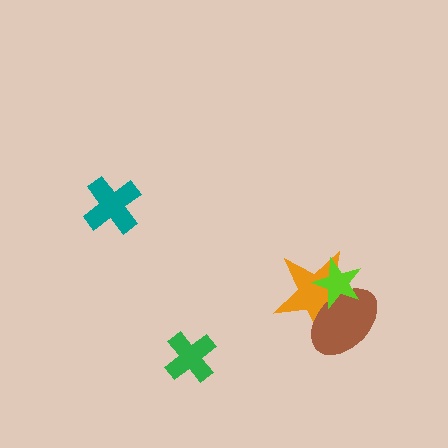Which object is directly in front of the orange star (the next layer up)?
The brown ellipse is directly in front of the orange star.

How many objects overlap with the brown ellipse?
2 objects overlap with the brown ellipse.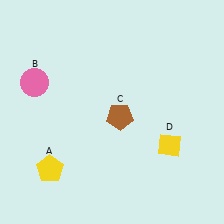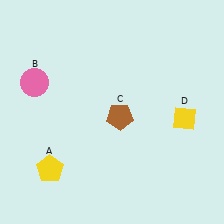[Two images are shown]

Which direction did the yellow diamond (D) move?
The yellow diamond (D) moved up.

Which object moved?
The yellow diamond (D) moved up.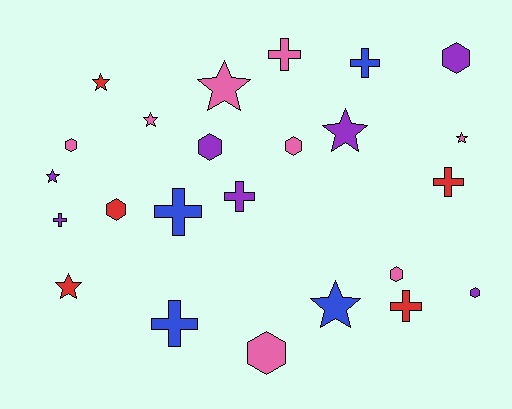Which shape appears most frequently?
Star, with 8 objects.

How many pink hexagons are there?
There are 4 pink hexagons.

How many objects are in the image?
There are 24 objects.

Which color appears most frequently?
Pink, with 8 objects.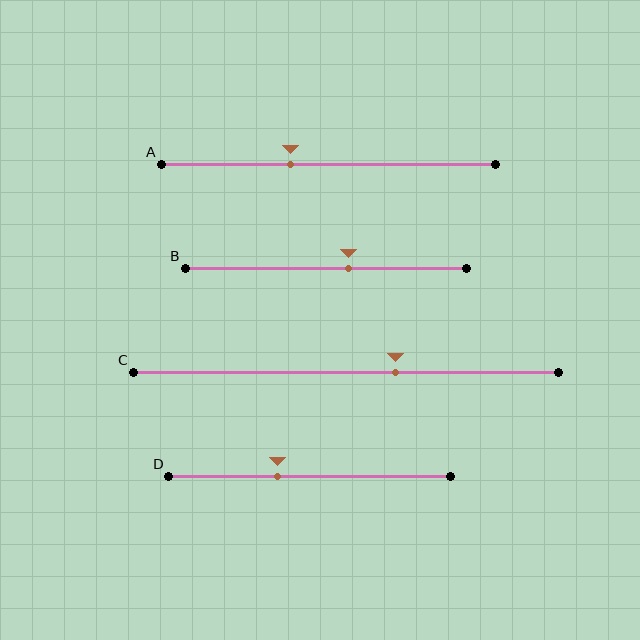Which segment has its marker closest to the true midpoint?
Segment B has its marker closest to the true midpoint.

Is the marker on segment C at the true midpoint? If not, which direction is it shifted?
No, the marker on segment C is shifted to the right by about 12% of the segment length.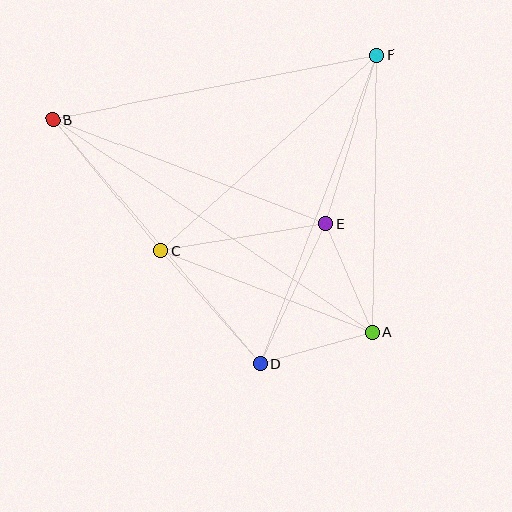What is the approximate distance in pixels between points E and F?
The distance between E and F is approximately 176 pixels.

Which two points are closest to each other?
Points A and D are closest to each other.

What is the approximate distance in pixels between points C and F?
The distance between C and F is approximately 292 pixels.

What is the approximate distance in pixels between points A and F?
The distance between A and F is approximately 277 pixels.